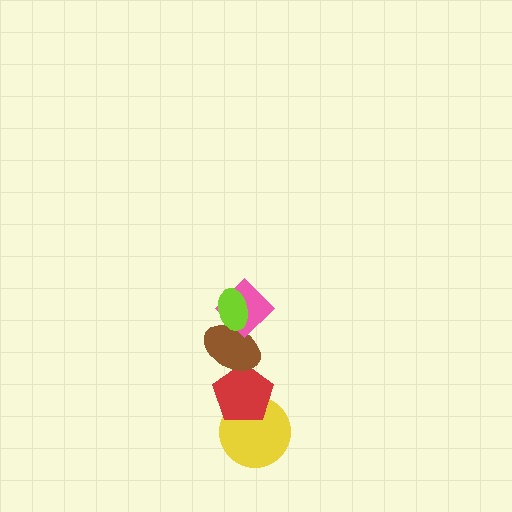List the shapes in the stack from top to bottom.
From top to bottom: the lime ellipse, the pink diamond, the brown ellipse, the red pentagon, the yellow circle.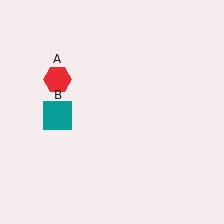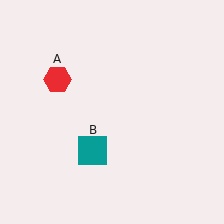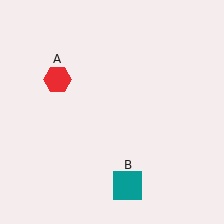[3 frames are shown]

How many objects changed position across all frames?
1 object changed position: teal square (object B).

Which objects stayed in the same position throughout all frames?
Red hexagon (object A) remained stationary.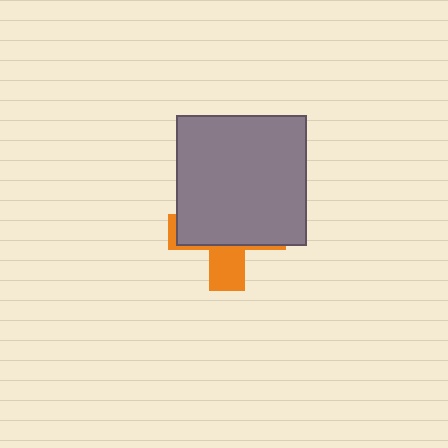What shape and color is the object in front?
The object in front is a gray square.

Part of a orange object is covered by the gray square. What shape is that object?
It is a cross.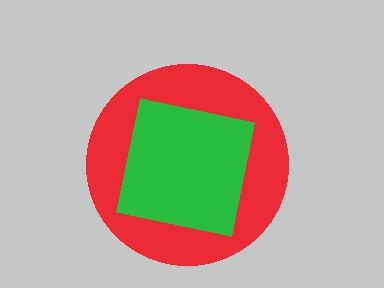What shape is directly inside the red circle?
The green square.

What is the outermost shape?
The red circle.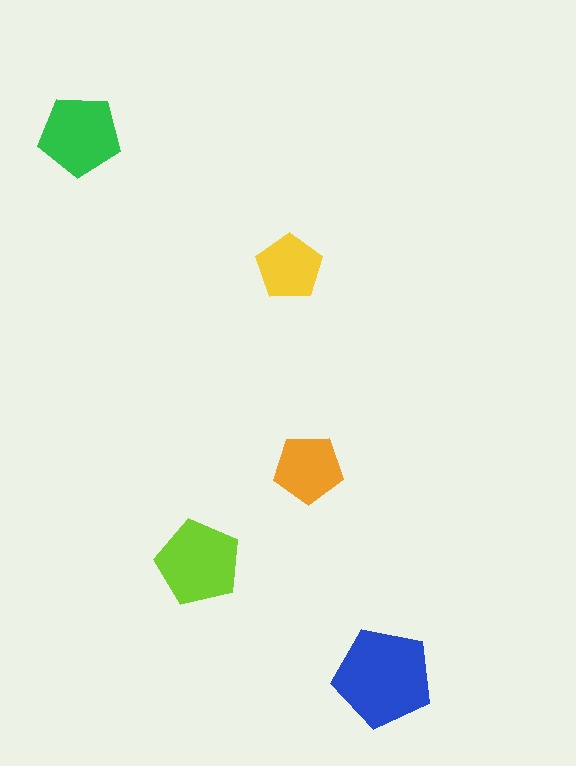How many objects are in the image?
There are 5 objects in the image.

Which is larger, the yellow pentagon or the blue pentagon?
The blue one.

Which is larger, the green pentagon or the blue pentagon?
The blue one.